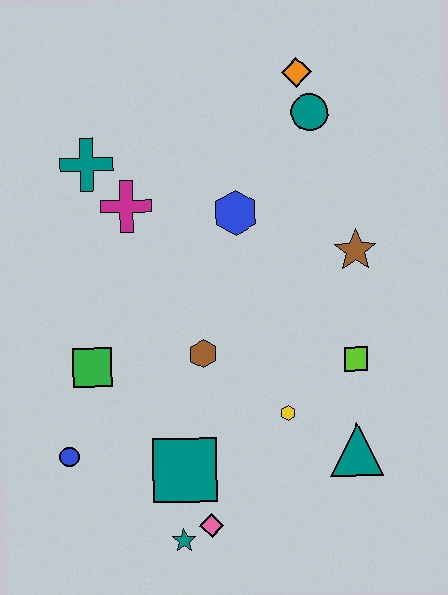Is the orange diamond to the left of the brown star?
Yes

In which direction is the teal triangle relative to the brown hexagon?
The teal triangle is to the right of the brown hexagon.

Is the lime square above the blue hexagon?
No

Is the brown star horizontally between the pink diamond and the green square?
No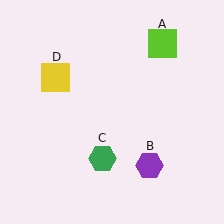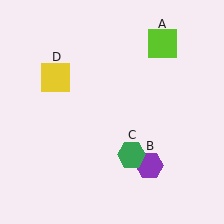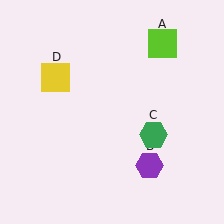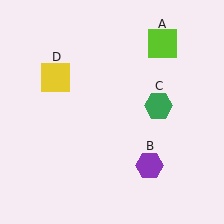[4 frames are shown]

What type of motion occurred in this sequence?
The green hexagon (object C) rotated counterclockwise around the center of the scene.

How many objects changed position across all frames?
1 object changed position: green hexagon (object C).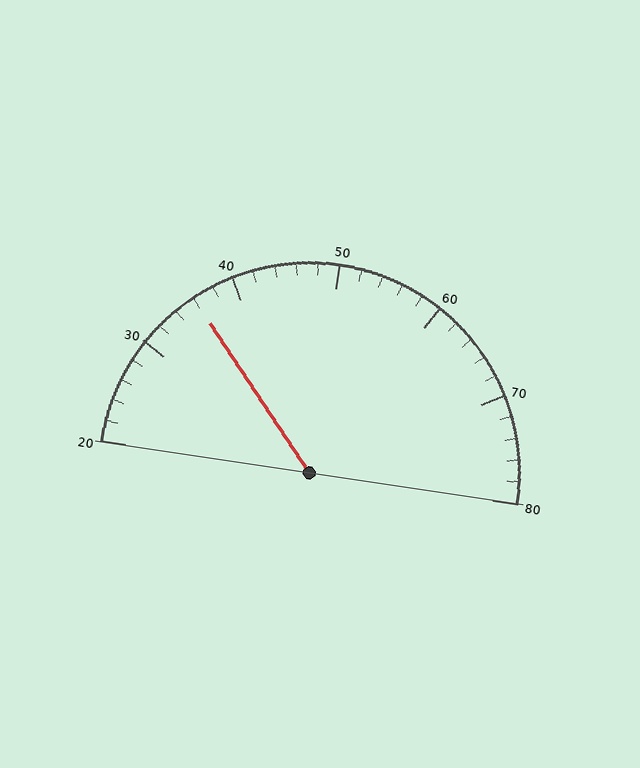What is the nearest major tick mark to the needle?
The nearest major tick mark is 40.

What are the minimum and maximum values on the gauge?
The gauge ranges from 20 to 80.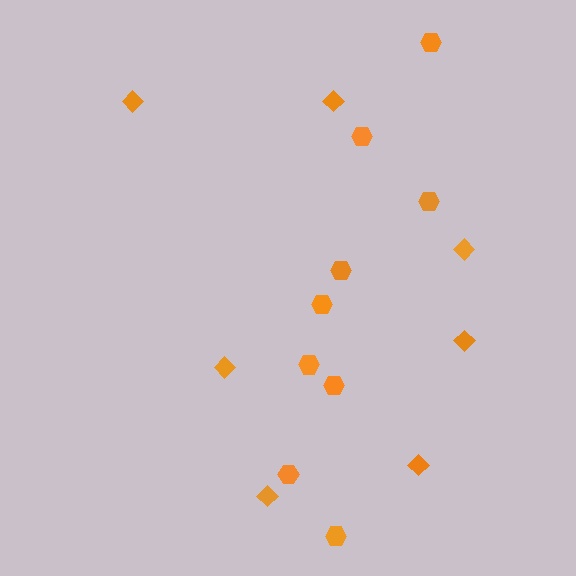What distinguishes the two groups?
There are 2 groups: one group of diamonds (7) and one group of hexagons (9).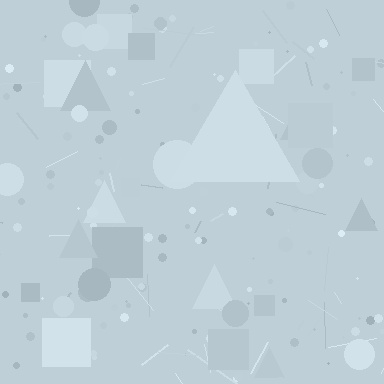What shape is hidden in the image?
A triangle is hidden in the image.